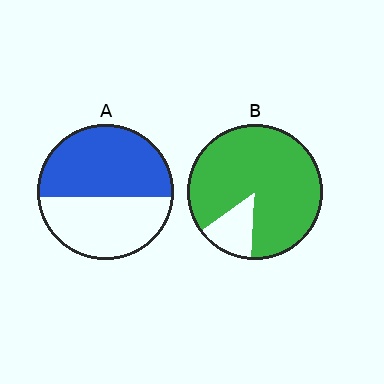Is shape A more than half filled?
Yes.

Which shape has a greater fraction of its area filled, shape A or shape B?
Shape B.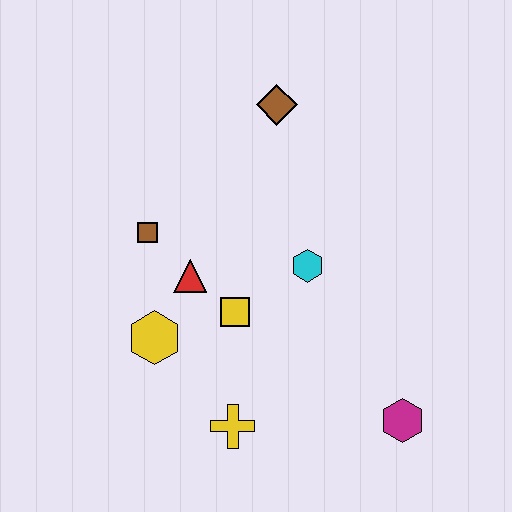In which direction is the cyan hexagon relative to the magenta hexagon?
The cyan hexagon is above the magenta hexagon.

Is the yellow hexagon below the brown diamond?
Yes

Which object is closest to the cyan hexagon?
The yellow square is closest to the cyan hexagon.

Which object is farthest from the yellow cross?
The brown diamond is farthest from the yellow cross.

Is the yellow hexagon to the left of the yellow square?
Yes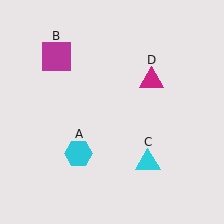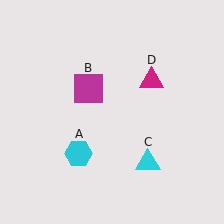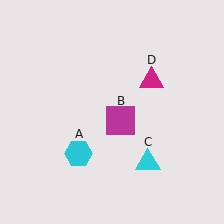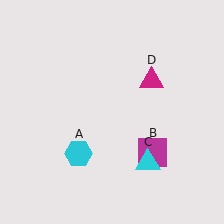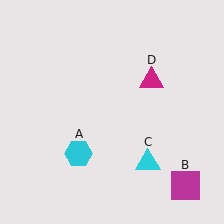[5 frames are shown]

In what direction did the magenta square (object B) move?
The magenta square (object B) moved down and to the right.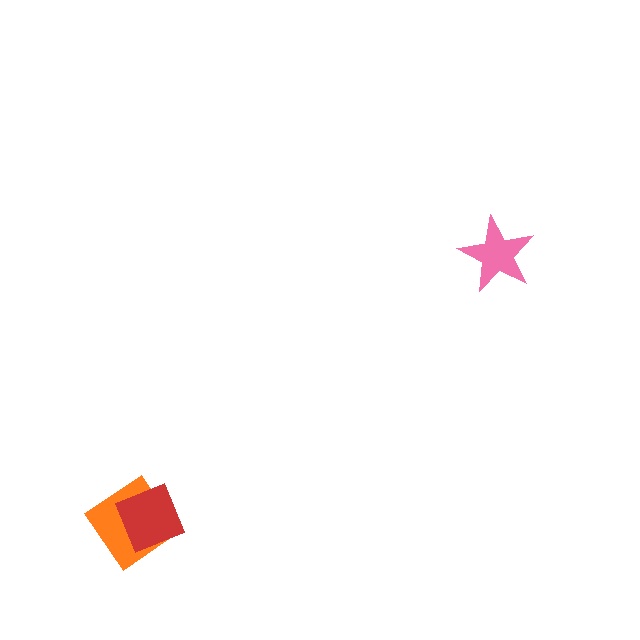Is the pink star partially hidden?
No, no other shape covers it.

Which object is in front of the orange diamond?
The red square is in front of the orange diamond.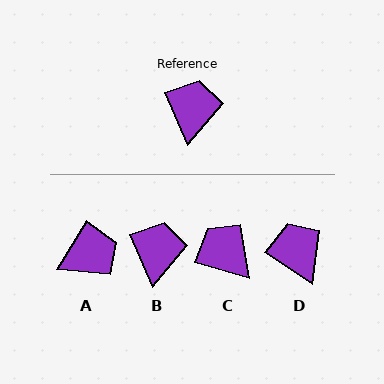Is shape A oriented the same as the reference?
No, it is off by about 55 degrees.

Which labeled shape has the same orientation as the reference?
B.